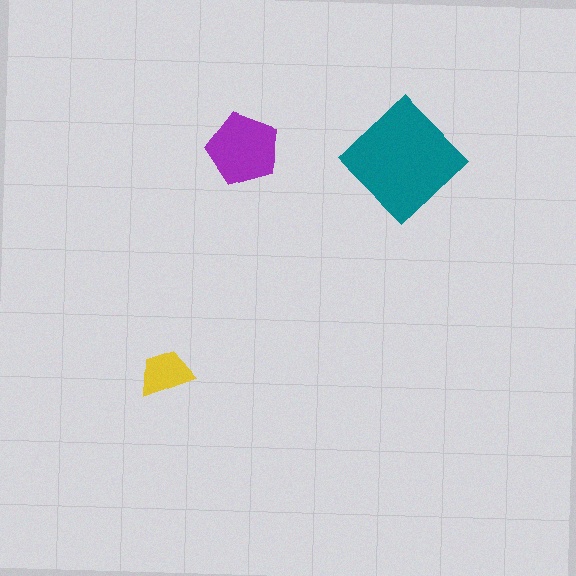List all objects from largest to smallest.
The teal diamond, the purple pentagon, the yellow trapezoid.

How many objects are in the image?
There are 3 objects in the image.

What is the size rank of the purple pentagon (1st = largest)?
2nd.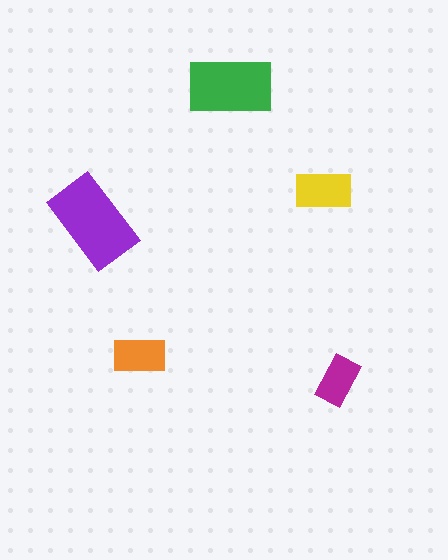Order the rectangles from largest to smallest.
the purple one, the green one, the yellow one, the orange one, the magenta one.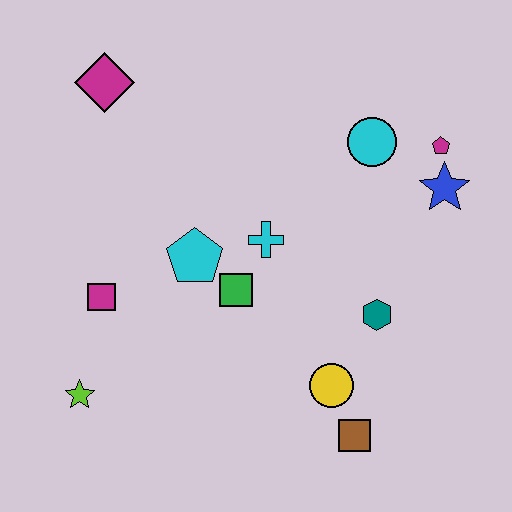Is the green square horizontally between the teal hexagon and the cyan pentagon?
Yes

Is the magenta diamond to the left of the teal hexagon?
Yes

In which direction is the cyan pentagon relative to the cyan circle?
The cyan pentagon is to the left of the cyan circle.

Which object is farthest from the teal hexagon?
The magenta diamond is farthest from the teal hexagon.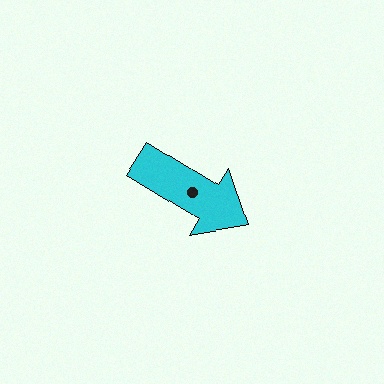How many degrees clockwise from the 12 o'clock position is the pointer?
Approximately 121 degrees.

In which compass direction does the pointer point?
Southeast.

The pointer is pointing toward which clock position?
Roughly 4 o'clock.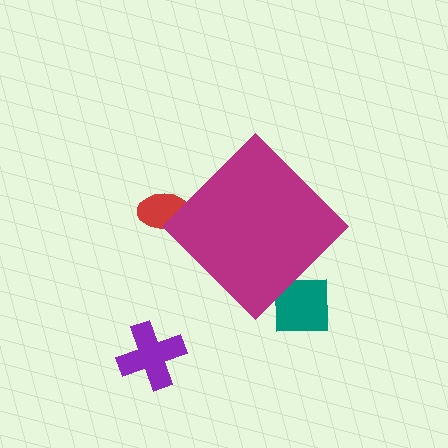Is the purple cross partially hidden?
No, the purple cross is fully visible.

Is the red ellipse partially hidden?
Yes, the red ellipse is partially hidden behind the magenta diamond.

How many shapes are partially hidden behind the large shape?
2 shapes are partially hidden.